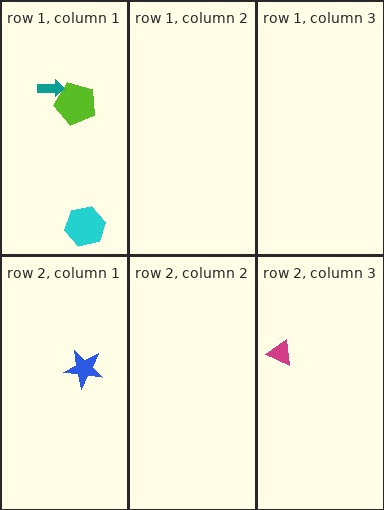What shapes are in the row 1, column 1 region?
The lime pentagon, the cyan hexagon, the teal arrow.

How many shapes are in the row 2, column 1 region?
1.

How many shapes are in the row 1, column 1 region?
3.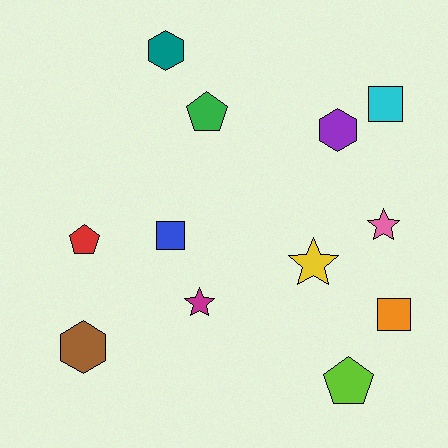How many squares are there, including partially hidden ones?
There are 3 squares.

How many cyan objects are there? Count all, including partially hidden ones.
There is 1 cyan object.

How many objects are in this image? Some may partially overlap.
There are 12 objects.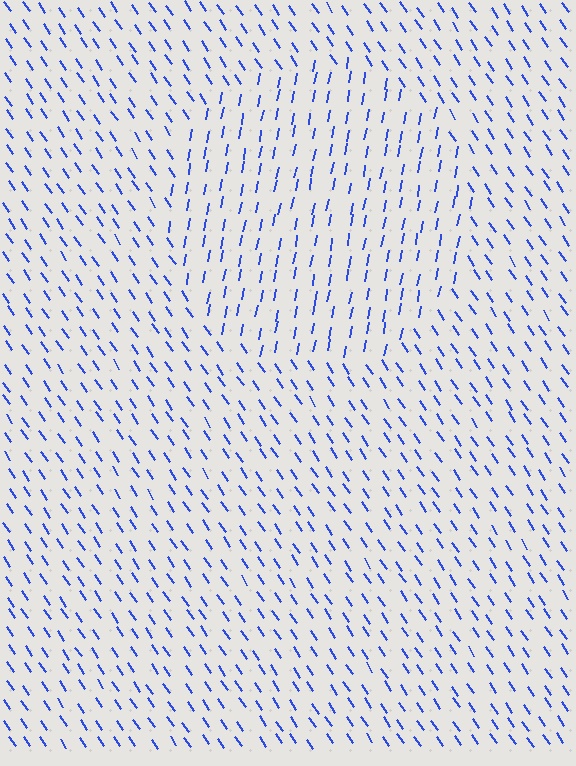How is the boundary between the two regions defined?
The boundary is defined purely by a change in line orientation (approximately 45 degrees difference). All lines are the same color and thickness.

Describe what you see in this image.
The image is filled with small blue line segments. A circle region in the image has lines oriented differently from the surrounding lines, creating a visible texture boundary.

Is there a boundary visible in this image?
Yes, there is a texture boundary formed by a change in line orientation.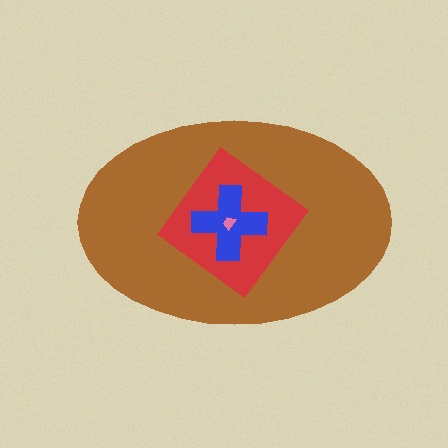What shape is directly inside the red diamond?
The blue cross.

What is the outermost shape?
The brown ellipse.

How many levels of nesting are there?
4.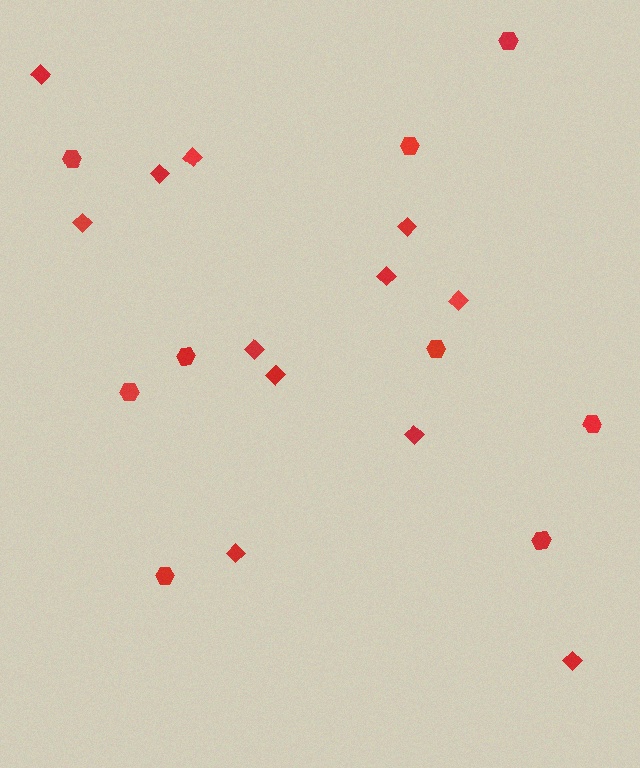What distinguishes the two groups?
There are 2 groups: one group of hexagons (9) and one group of diamonds (12).